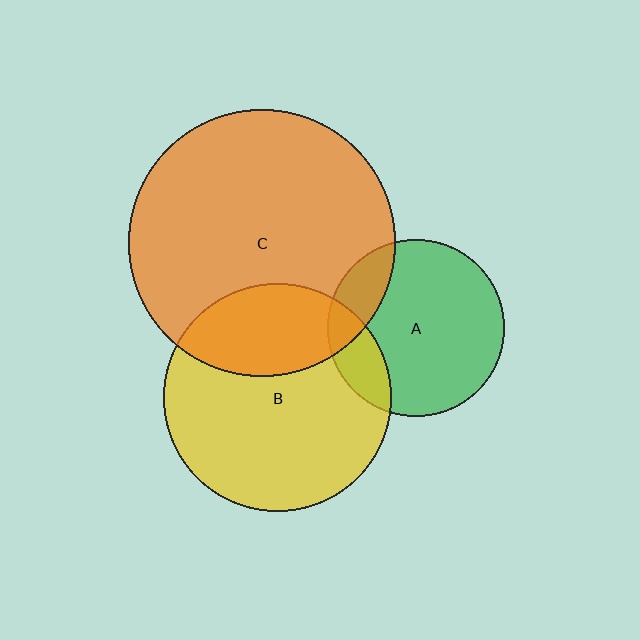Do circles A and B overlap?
Yes.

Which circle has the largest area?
Circle C (orange).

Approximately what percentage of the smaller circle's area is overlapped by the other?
Approximately 15%.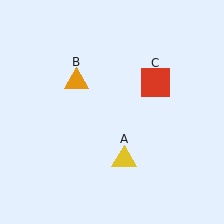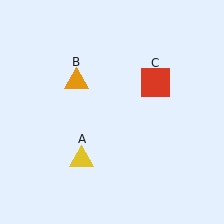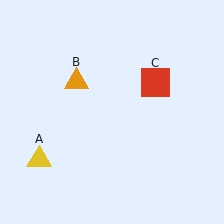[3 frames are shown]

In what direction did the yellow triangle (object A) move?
The yellow triangle (object A) moved left.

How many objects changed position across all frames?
1 object changed position: yellow triangle (object A).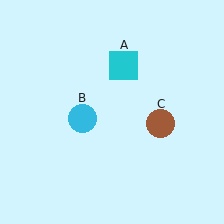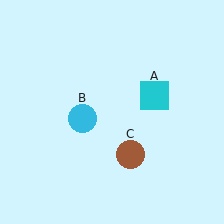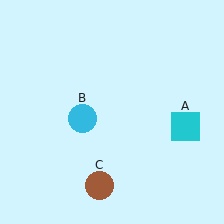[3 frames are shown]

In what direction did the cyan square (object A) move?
The cyan square (object A) moved down and to the right.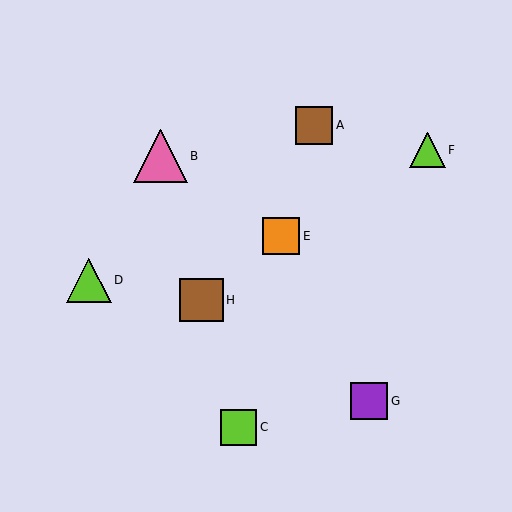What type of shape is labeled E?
Shape E is an orange square.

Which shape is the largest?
The pink triangle (labeled B) is the largest.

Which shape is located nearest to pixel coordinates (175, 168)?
The pink triangle (labeled B) at (160, 156) is nearest to that location.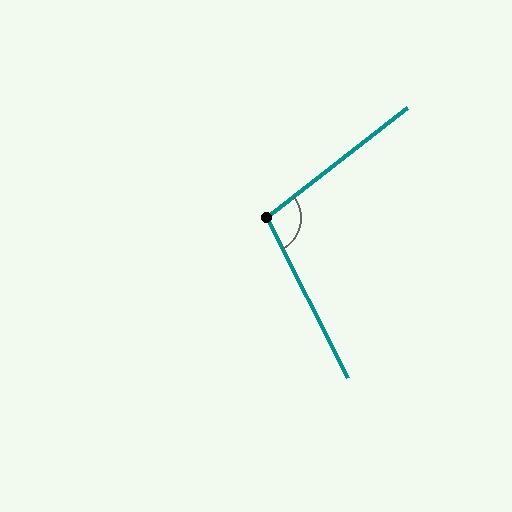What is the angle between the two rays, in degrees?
Approximately 101 degrees.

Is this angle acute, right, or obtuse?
It is obtuse.